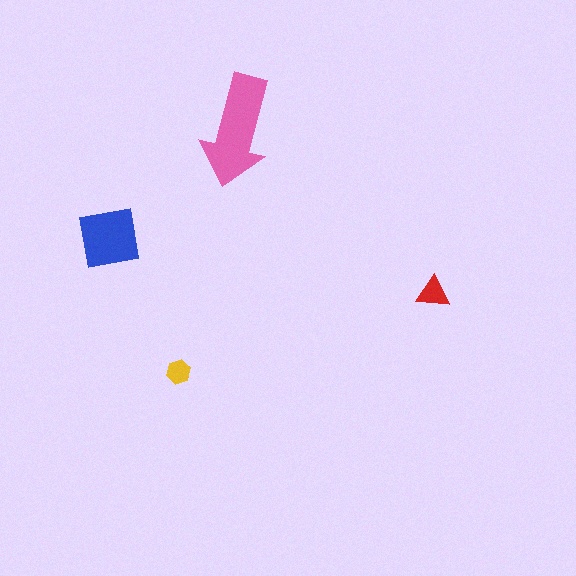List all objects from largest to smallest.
The pink arrow, the blue square, the red triangle, the yellow hexagon.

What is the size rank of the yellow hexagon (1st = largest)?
4th.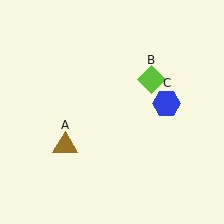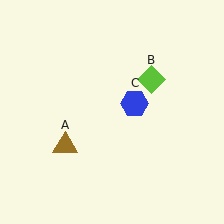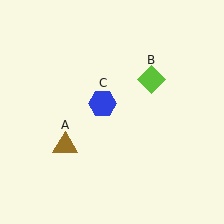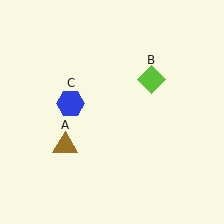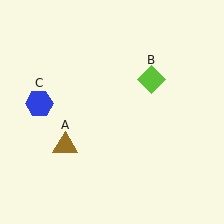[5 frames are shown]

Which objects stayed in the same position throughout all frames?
Brown triangle (object A) and lime diamond (object B) remained stationary.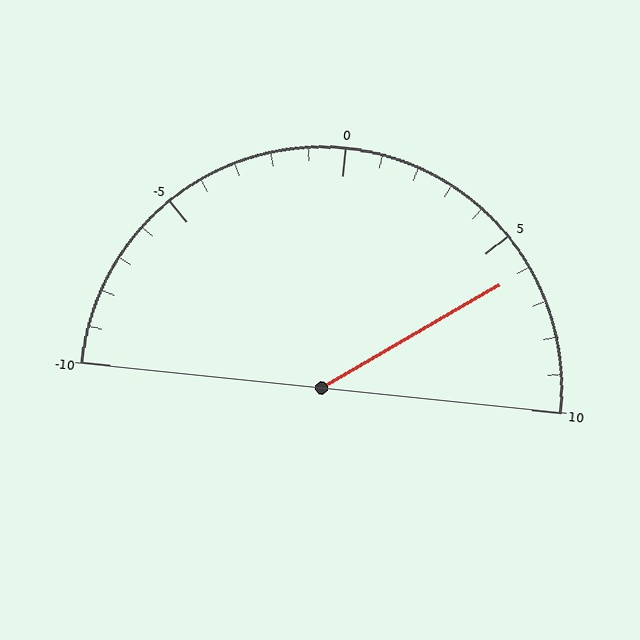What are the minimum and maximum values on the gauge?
The gauge ranges from -10 to 10.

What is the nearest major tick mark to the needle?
The nearest major tick mark is 5.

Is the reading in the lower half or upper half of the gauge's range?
The reading is in the upper half of the range (-10 to 10).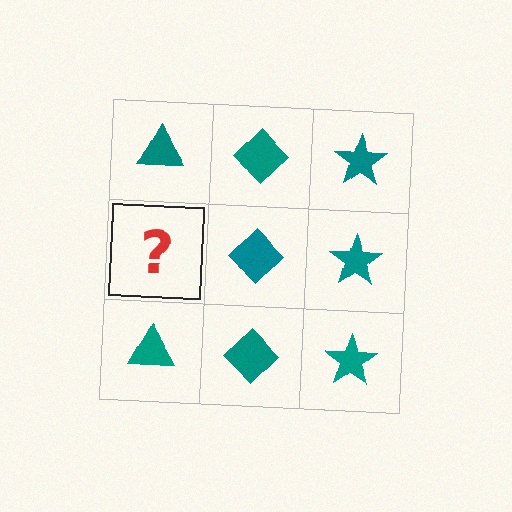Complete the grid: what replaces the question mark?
The question mark should be replaced with a teal triangle.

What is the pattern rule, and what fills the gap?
The rule is that each column has a consistent shape. The gap should be filled with a teal triangle.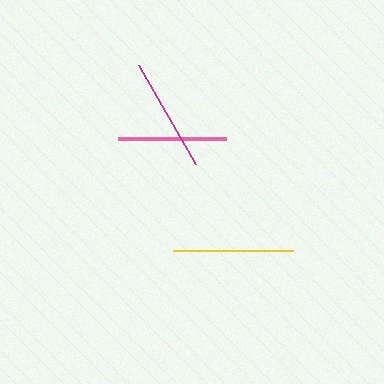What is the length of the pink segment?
The pink segment is approximately 108 pixels long.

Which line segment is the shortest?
The pink line is the shortest at approximately 108 pixels.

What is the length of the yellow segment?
The yellow segment is approximately 121 pixels long.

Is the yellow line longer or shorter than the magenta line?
The yellow line is longer than the magenta line.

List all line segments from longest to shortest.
From longest to shortest: yellow, magenta, pink.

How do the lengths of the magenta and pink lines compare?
The magenta and pink lines are approximately the same length.